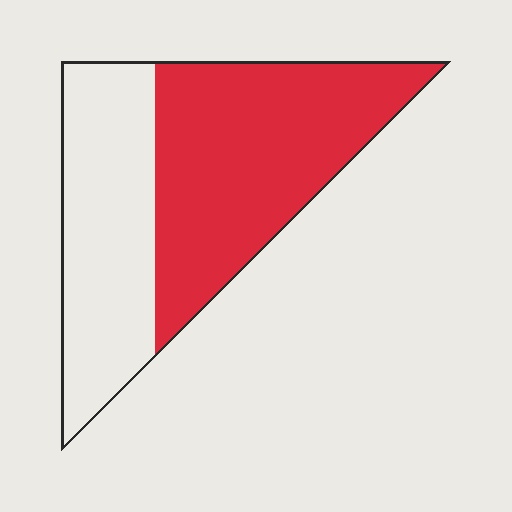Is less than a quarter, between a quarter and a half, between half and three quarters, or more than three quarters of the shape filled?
Between half and three quarters.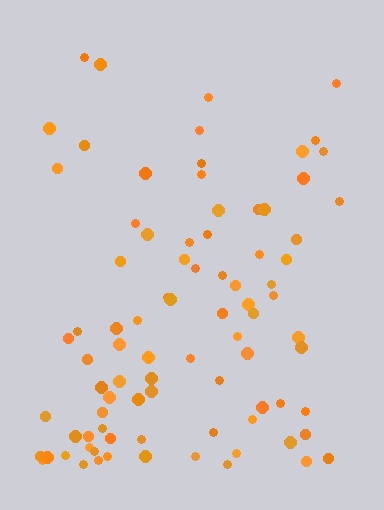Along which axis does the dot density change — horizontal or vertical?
Vertical.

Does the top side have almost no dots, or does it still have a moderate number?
Still a moderate number, just noticeably fewer than the bottom.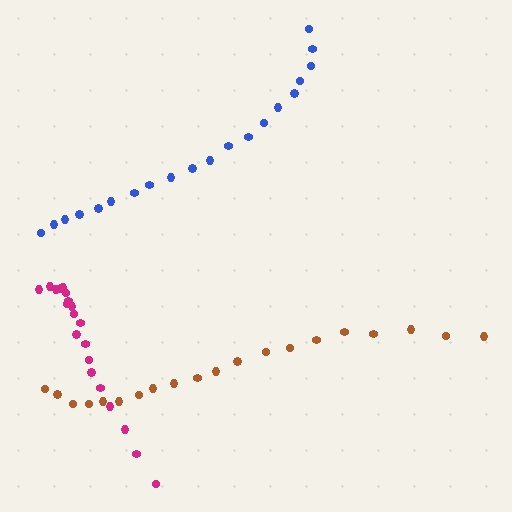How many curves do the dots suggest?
There are 3 distinct paths.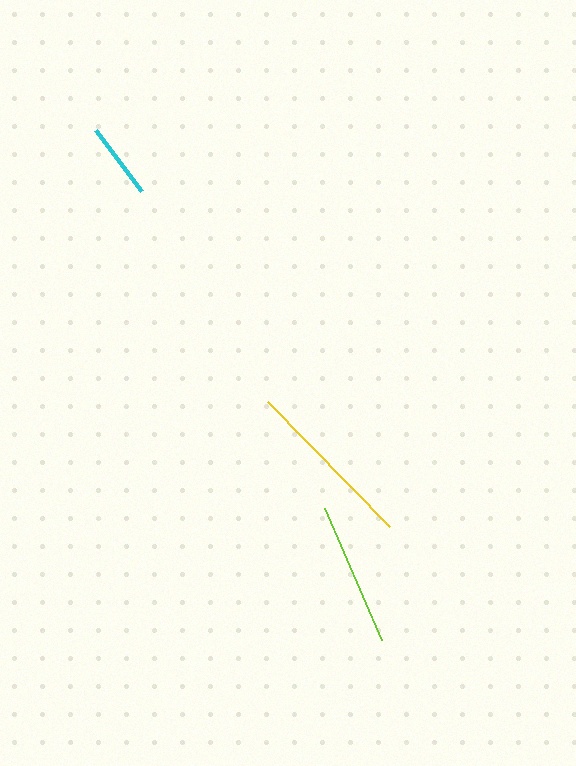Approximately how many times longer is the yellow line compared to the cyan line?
The yellow line is approximately 2.3 times the length of the cyan line.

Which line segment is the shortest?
The cyan line is the shortest at approximately 77 pixels.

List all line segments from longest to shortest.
From longest to shortest: yellow, lime, cyan.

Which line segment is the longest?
The yellow line is the longest at approximately 174 pixels.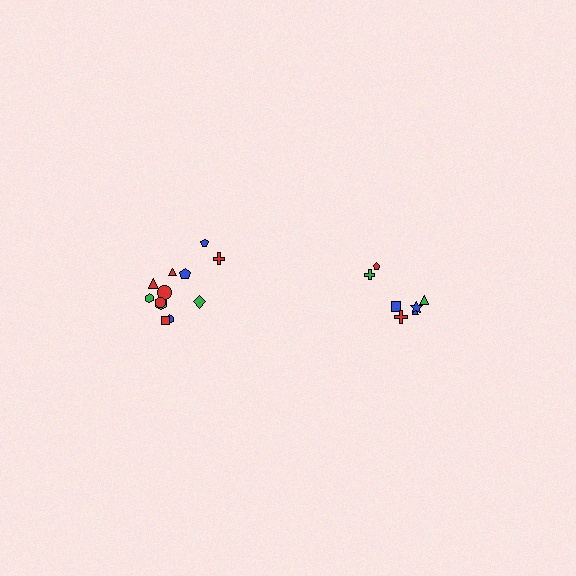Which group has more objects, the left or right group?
The left group.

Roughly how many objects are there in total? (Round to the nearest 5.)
Roughly 20 objects in total.